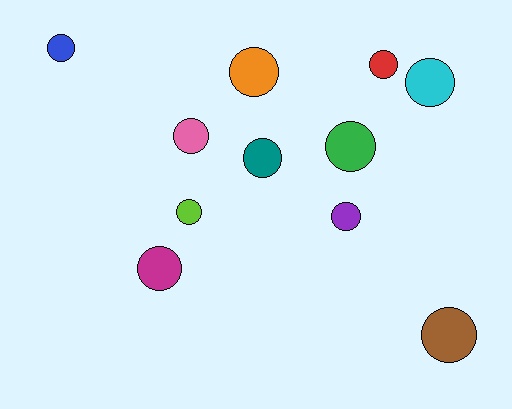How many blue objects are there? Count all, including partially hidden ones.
There is 1 blue object.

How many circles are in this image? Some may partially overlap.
There are 11 circles.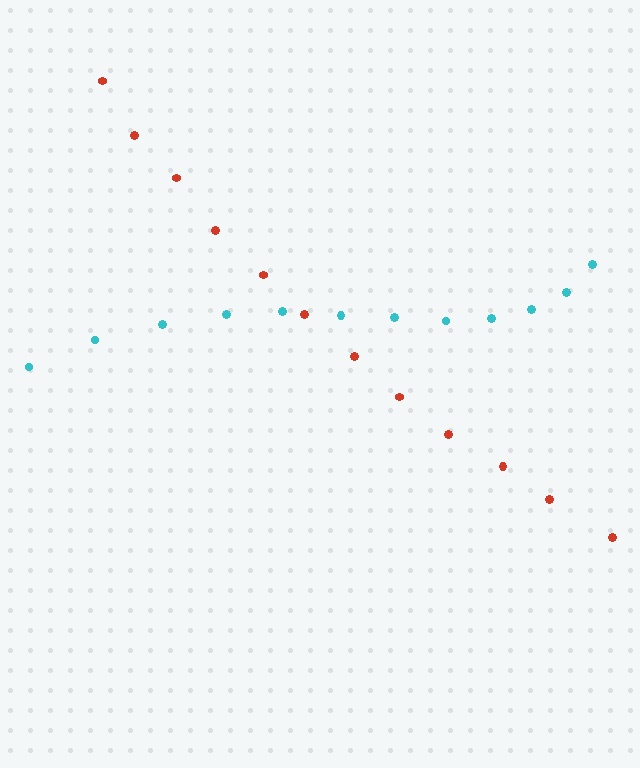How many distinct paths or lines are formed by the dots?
There are 2 distinct paths.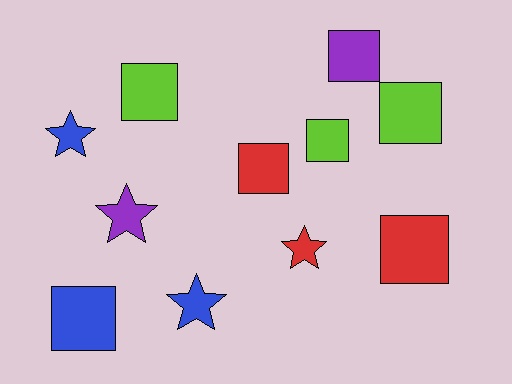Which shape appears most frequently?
Square, with 7 objects.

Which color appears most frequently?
Blue, with 3 objects.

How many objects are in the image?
There are 11 objects.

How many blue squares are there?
There is 1 blue square.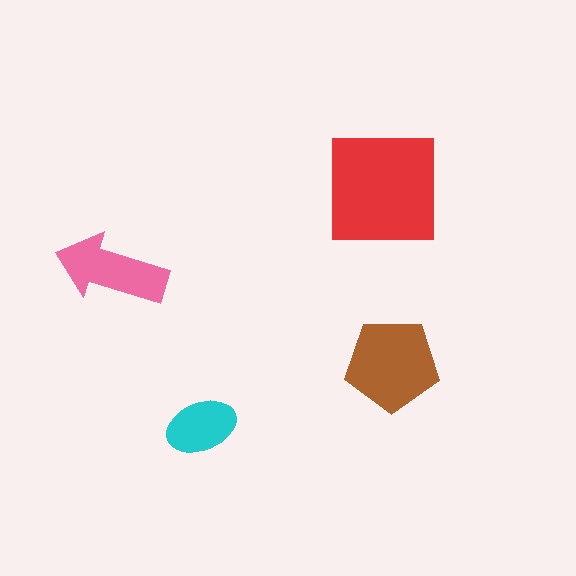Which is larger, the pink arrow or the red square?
The red square.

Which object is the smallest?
The cyan ellipse.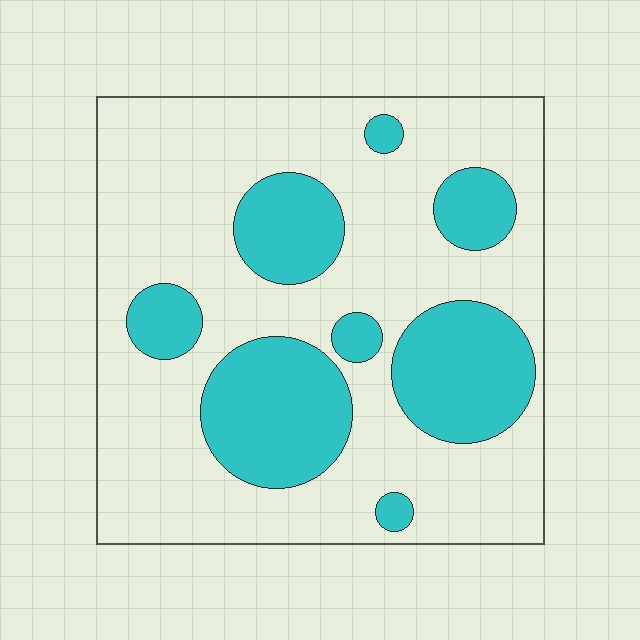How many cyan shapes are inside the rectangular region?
8.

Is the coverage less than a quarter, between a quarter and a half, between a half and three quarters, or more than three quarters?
Between a quarter and a half.